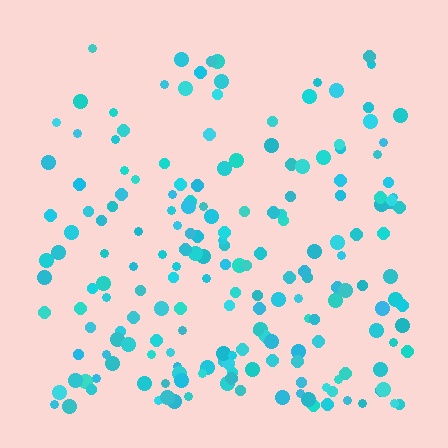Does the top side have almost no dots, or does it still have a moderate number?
Still a moderate number, just noticeably fewer than the bottom.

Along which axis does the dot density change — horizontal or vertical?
Vertical.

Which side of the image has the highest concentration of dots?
The bottom.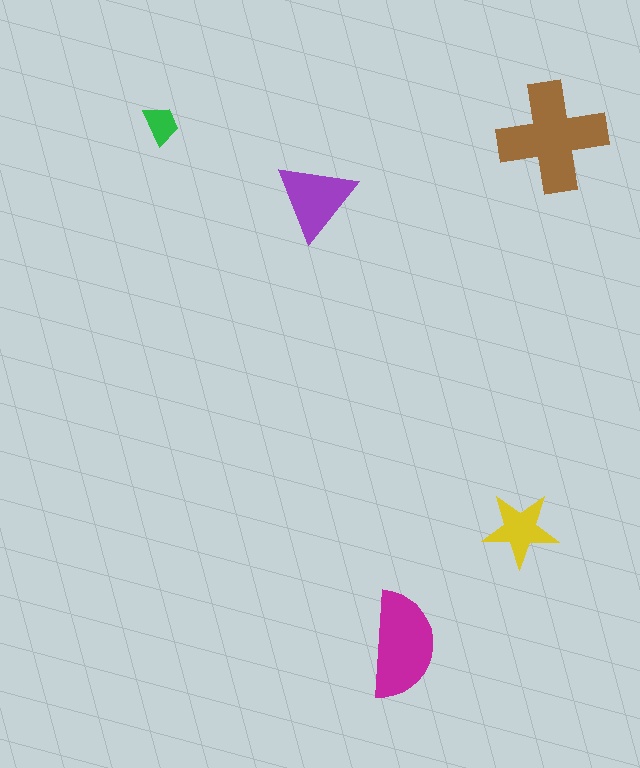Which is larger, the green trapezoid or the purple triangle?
The purple triangle.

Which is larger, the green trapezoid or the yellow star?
The yellow star.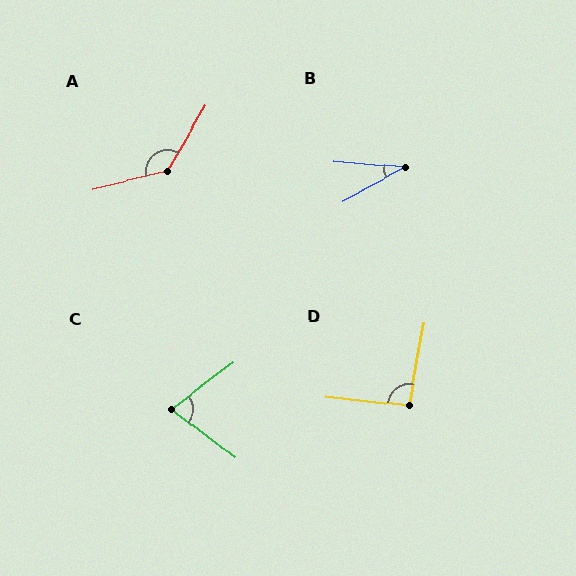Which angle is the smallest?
B, at approximately 33 degrees.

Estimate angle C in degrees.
Approximately 74 degrees.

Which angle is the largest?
A, at approximately 134 degrees.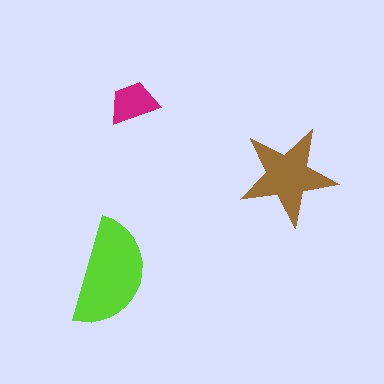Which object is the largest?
The lime semicircle.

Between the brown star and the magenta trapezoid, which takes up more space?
The brown star.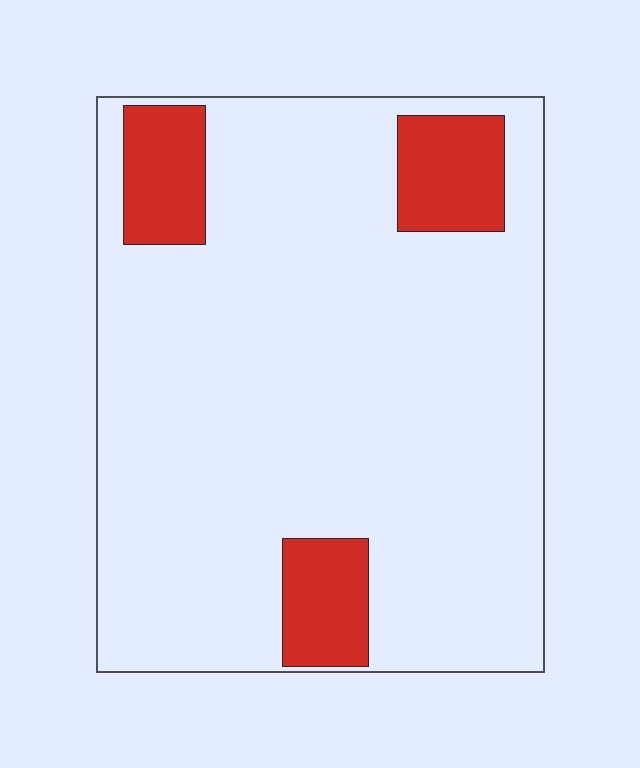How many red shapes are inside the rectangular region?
3.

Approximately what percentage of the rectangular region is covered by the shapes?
Approximately 15%.